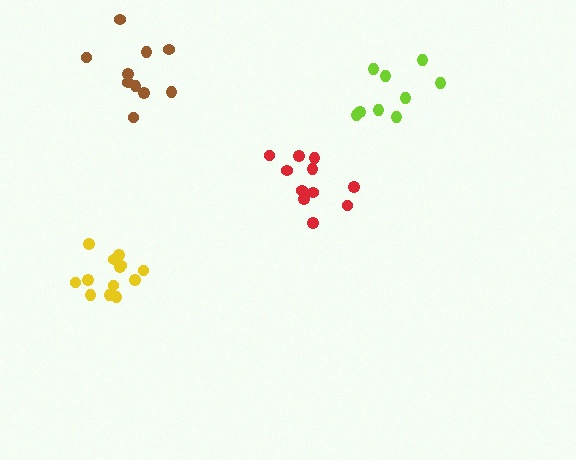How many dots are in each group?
Group 1: 10 dots, Group 2: 13 dots, Group 3: 9 dots, Group 4: 11 dots (43 total).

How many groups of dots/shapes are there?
There are 4 groups.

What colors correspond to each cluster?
The clusters are colored: brown, yellow, lime, red.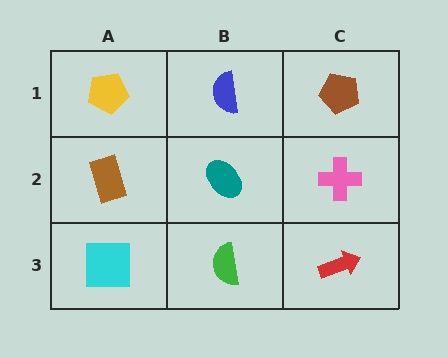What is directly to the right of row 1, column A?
A blue semicircle.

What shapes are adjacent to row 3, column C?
A pink cross (row 2, column C), a green semicircle (row 3, column B).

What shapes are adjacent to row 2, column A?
A yellow pentagon (row 1, column A), a cyan square (row 3, column A), a teal ellipse (row 2, column B).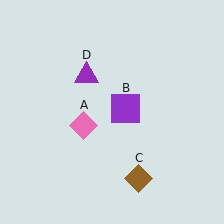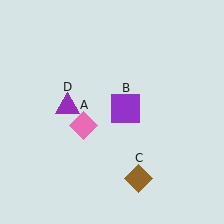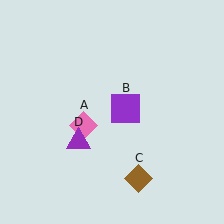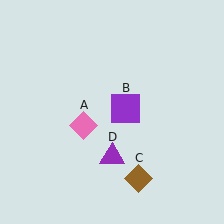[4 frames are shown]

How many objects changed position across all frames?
1 object changed position: purple triangle (object D).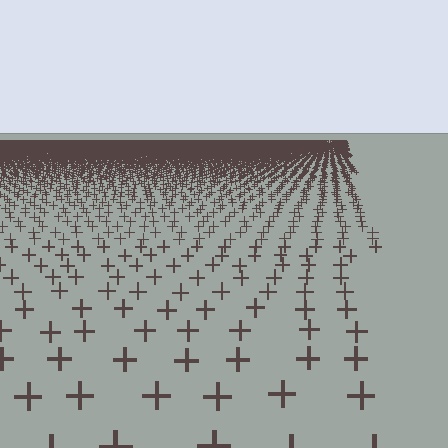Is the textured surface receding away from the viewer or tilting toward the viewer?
The surface is receding away from the viewer. Texture elements get smaller and denser toward the top.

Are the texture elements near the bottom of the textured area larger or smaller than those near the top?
Larger. Near the bottom, elements are closer to the viewer and appear at a bigger on-screen size.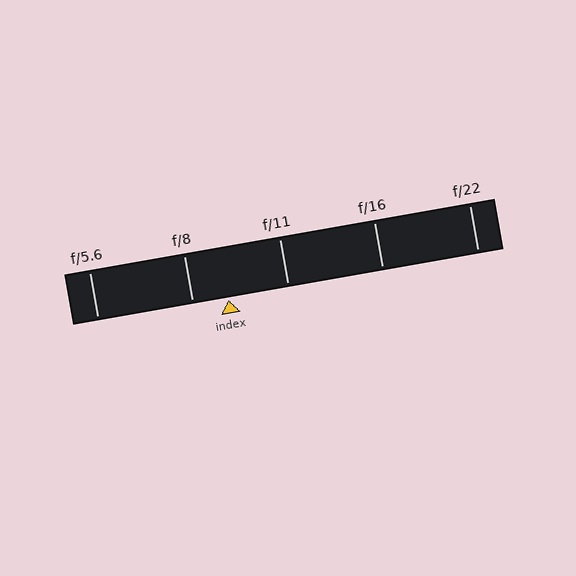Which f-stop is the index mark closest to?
The index mark is closest to f/8.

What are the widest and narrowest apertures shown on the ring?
The widest aperture shown is f/5.6 and the narrowest is f/22.